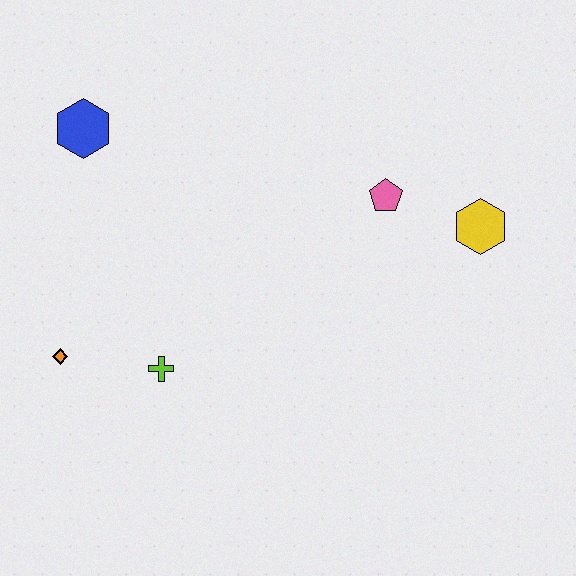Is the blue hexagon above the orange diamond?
Yes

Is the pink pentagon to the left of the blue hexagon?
No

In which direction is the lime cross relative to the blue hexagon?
The lime cross is below the blue hexagon.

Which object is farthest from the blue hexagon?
The yellow hexagon is farthest from the blue hexagon.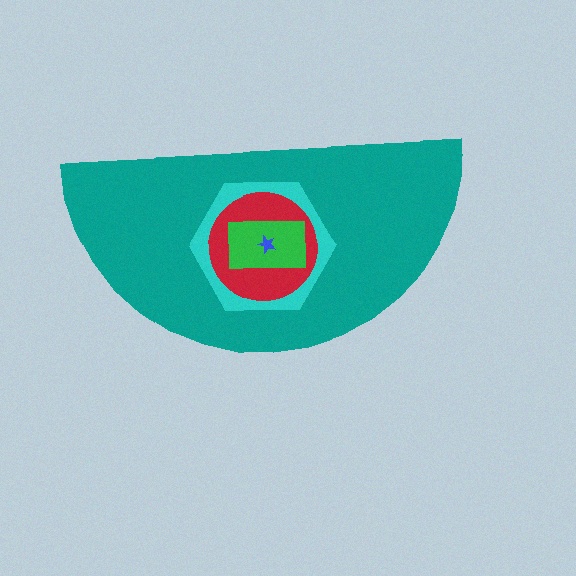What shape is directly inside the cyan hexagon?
The red circle.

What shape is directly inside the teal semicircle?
The cyan hexagon.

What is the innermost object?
The blue star.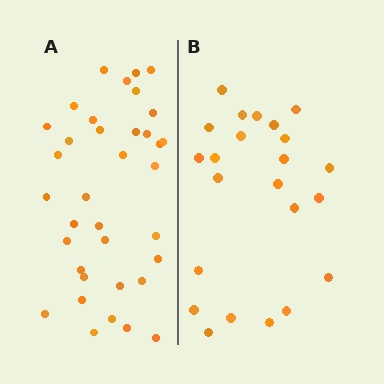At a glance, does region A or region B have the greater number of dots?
Region A (the left region) has more dots.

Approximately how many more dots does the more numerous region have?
Region A has approximately 15 more dots than region B.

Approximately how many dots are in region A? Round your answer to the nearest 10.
About 40 dots. (The exact count is 36, which rounds to 40.)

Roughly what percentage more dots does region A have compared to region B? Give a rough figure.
About 55% more.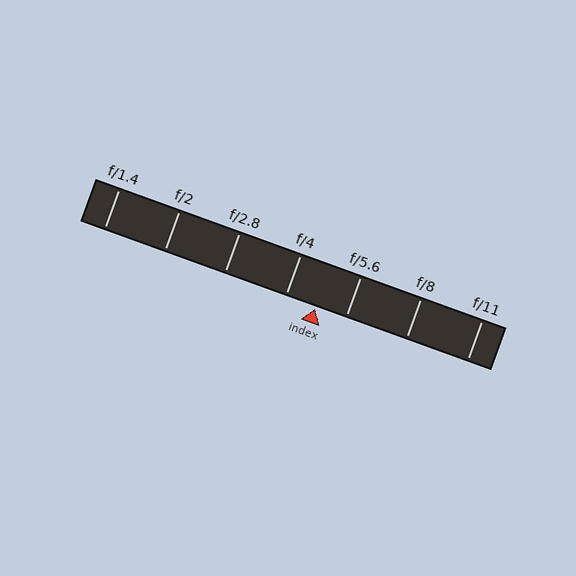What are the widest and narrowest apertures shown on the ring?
The widest aperture shown is f/1.4 and the narrowest is f/11.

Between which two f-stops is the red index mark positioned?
The index mark is between f/4 and f/5.6.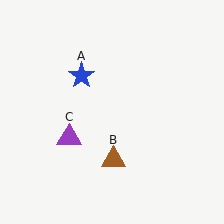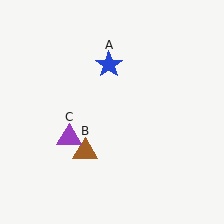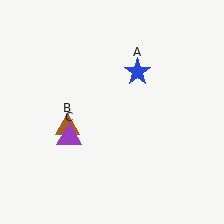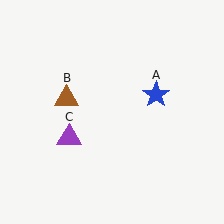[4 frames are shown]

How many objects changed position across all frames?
2 objects changed position: blue star (object A), brown triangle (object B).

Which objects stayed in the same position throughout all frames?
Purple triangle (object C) remained stationary.